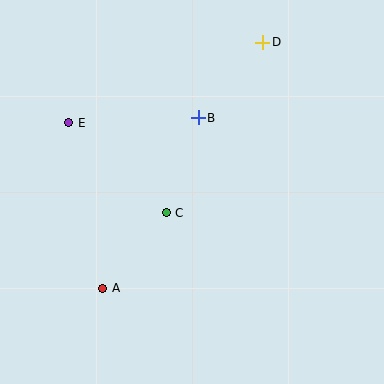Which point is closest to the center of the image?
Point C at (166, 213) is closest to the center.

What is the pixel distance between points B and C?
The distance between B and C is 100 pixels.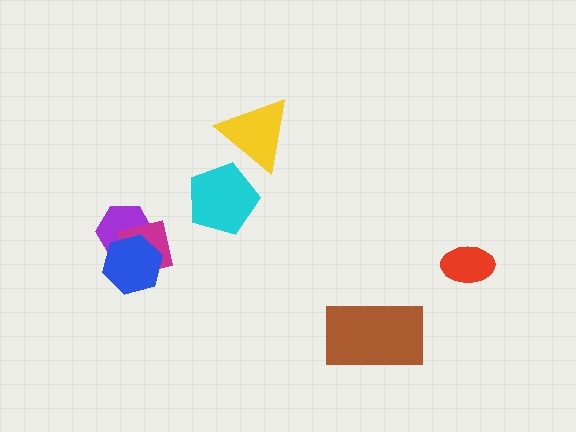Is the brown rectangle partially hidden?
No, no other shape covers it.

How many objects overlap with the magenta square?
2 objects overlap with the magenta square.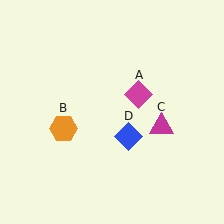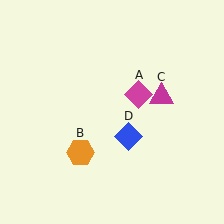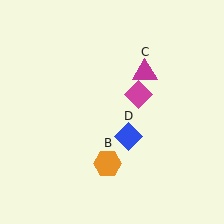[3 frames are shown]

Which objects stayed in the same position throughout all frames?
Magenta diamond (object A) and blue diamond (object D) remained stationary.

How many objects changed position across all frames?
2 objects changed position: orange hexagon (object B), magenta triangle (object C).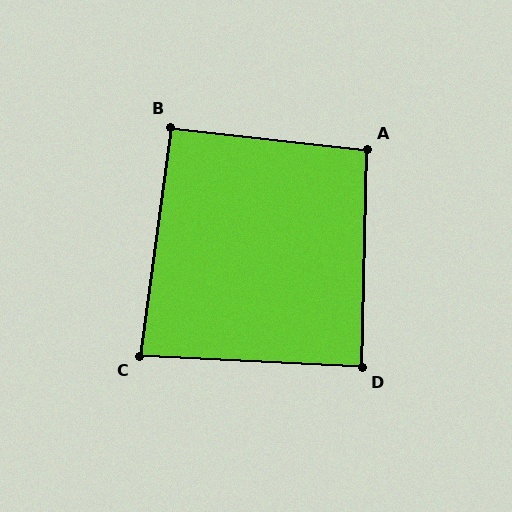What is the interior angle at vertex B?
Approximately 91 degrees (approximately right).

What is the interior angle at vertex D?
Approximately 89 degrees (approximately right).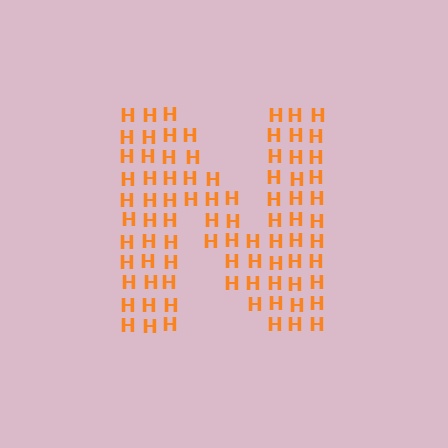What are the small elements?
The small elements are letter H's.